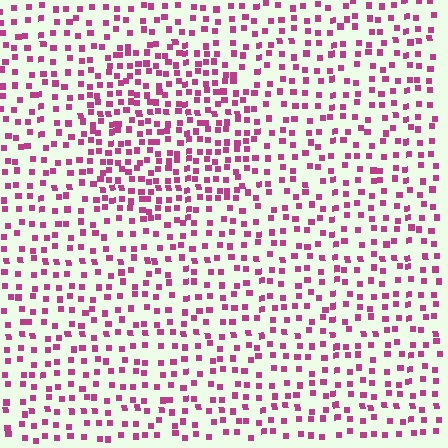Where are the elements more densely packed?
The elements are more densely packed inside the circle boundary.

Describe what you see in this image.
The image contains small magenta elements arranged at two different densities. A circle-shaped region is visible where the elements are more densely packed than the surrounding area.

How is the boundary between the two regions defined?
The boundary is defined by a change in element density (approximately 1.7x ratio). All elements are the same color, size, and shape.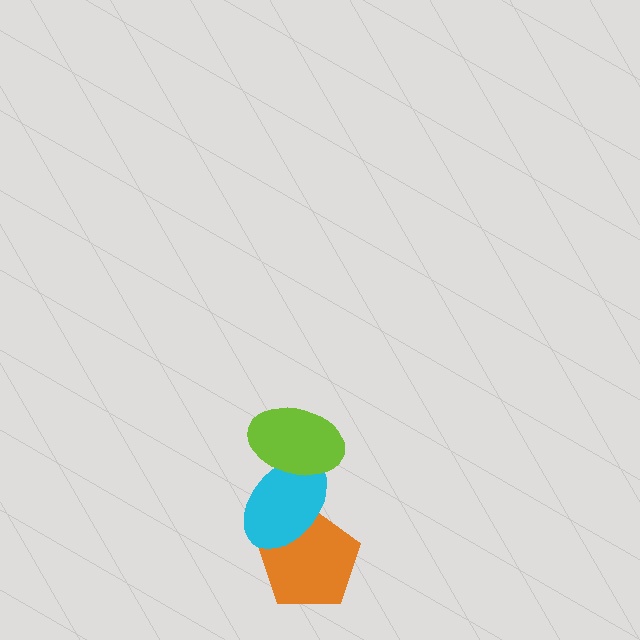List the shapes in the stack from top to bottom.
From top to bottom: the lime ellipse, the cyan ellipse, the orange pentagon.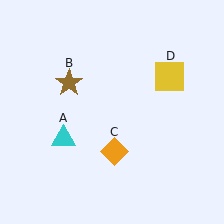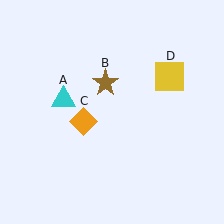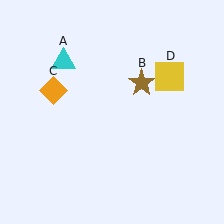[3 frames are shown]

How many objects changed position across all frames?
3 objects changed position: cyan triangle (object A), brown star (object B), orange diamond (object C).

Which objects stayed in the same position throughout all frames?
Yellow square (object D) remained stationary.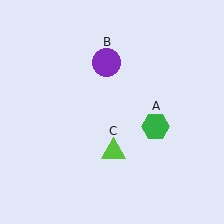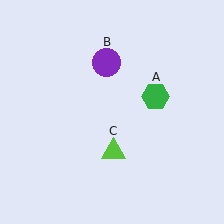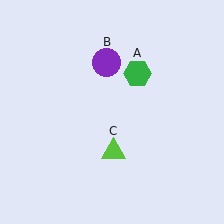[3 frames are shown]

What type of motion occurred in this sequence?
The green hexagon (object A) rotated counterclockwise around the center of the scene.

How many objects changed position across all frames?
1 object changed position: green hexagon (object A).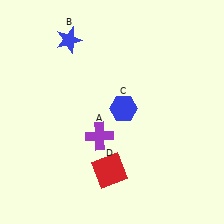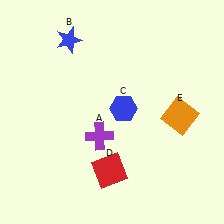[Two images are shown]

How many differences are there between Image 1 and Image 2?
There is 1 difference between the two images.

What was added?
An orange square (E) was added in Image 2.